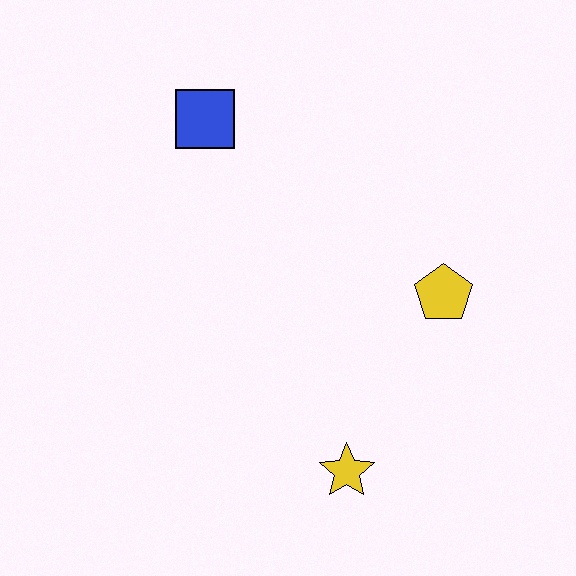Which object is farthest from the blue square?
The yellow star is farthest from the blue square.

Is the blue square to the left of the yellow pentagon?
Yes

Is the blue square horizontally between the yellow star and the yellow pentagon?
No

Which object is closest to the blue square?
The yellow pentagon is closest to the blue square.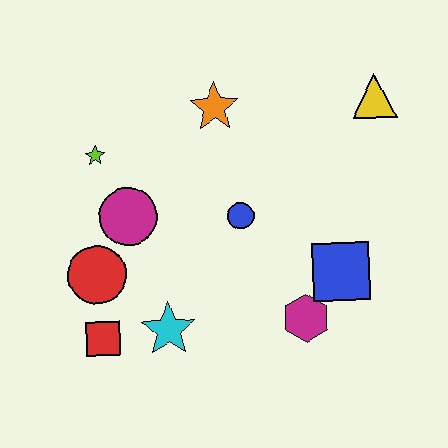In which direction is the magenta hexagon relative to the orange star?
The magenta hexagon is below the orange star.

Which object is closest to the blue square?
The magenta hexagon is closest to the blue square.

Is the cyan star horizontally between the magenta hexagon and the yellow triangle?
No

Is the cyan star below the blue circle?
Yes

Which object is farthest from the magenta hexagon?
The lime star is farthest from the magenta hexagon.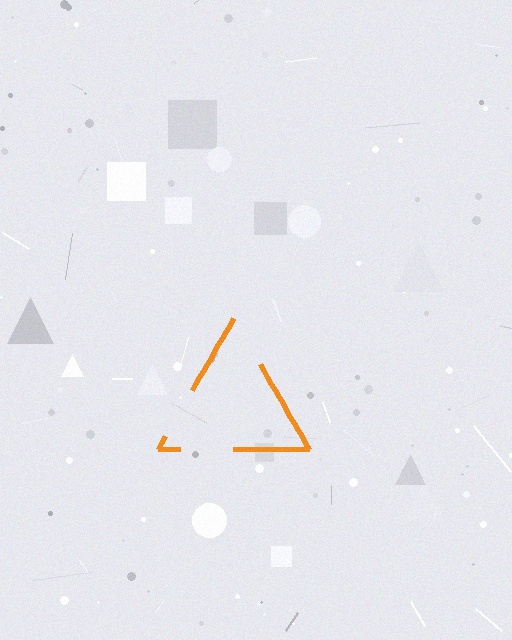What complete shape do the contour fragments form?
The contour fragments form a triangle.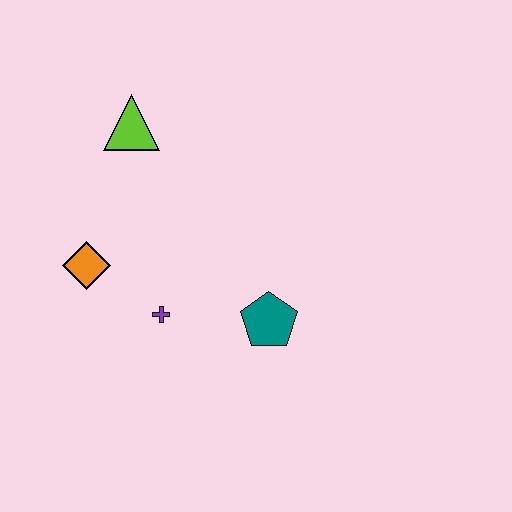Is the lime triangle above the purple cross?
Yes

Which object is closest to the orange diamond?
The purple cross is closest to the orange diamond.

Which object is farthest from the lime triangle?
The teal pentagon is farthest from the lime triangle.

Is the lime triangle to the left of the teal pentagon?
Yes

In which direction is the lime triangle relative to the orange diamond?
The lime triangle is above the orange diamond.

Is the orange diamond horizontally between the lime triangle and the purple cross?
No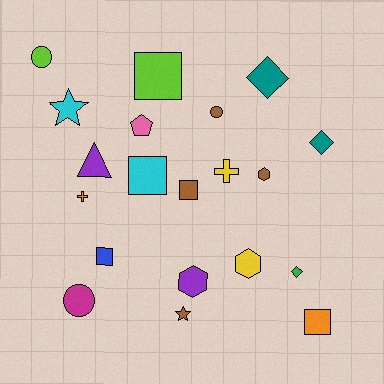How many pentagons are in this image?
There is 1 pentagon.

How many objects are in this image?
There are 20 objects.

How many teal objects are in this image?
There are 2 teal objects.